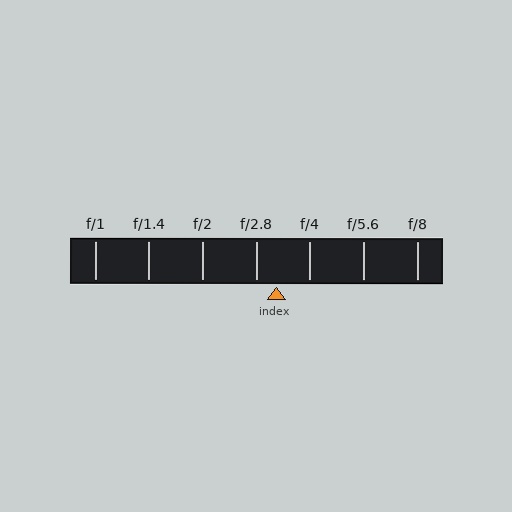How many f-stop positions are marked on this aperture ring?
There are 7 f-stop positions marked.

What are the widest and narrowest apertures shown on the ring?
The widest aperture shown is f/1 and the narrowest is f/8.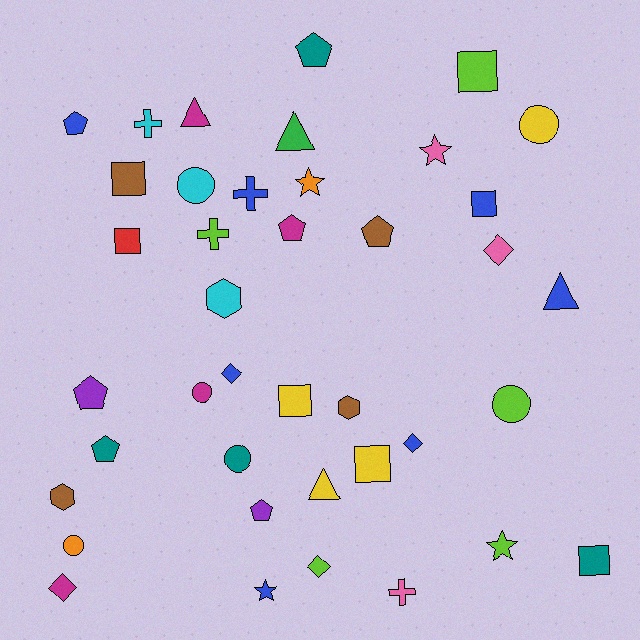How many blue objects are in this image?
There are 7 blue objects.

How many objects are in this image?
There are 40 objects.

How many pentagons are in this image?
There are 7 pentagons.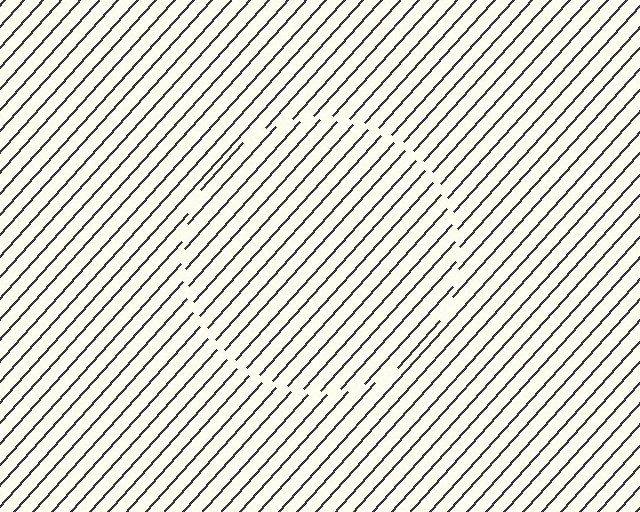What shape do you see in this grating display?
An illusory circle. The interior of the shape contains the same grating, shifted by half a period — the contour is defined by the phase discontinuity where line-ends from the inner and outer gratings abut.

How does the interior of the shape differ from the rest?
The interior of the shape contains the same grating, shifted by half a period — the contour is defined by the phase discontinuity where line-ends from the inner and outer gratings abut.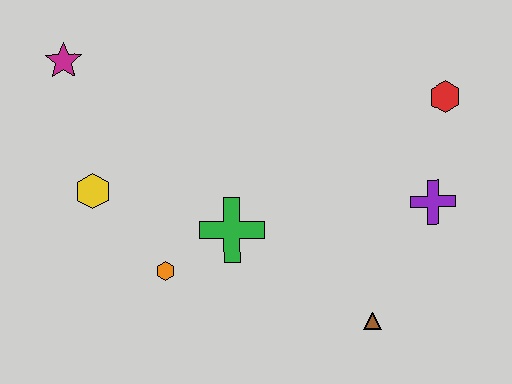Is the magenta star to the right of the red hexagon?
No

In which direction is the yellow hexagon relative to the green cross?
The yellow hexagon is to the left of the green cross.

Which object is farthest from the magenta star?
The brown triangle is farthest from the magenta star.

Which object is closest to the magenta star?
The yellow hexagon is closest to the magenta star.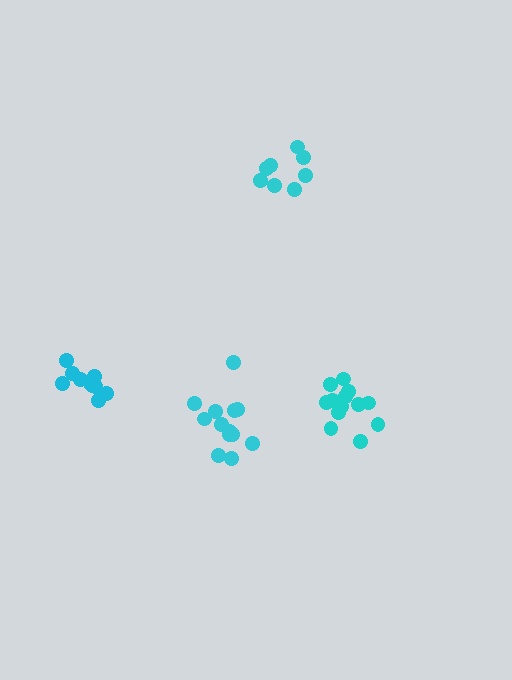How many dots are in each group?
Group 1: 8 dots, Group 2: 10 dots, Group 3: 13 dots, Group 4: 13 dots (44 total).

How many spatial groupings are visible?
There are 4 spatial groupings.